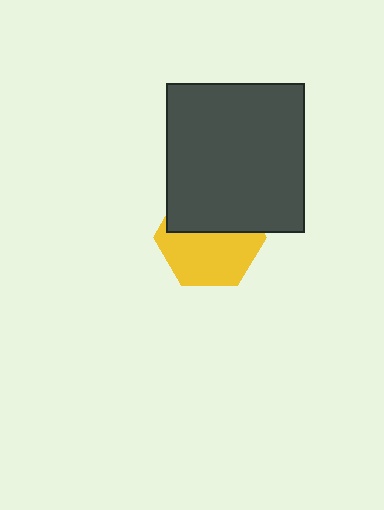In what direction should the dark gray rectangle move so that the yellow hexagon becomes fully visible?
The dark gray rectangle should move up. That is the shortest direction to clear the overlap and leave the yellow hexagon fully visible.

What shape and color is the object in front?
The object in front is a dark gray rectangle.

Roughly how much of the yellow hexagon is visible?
About half of it is visible (roughly 56%).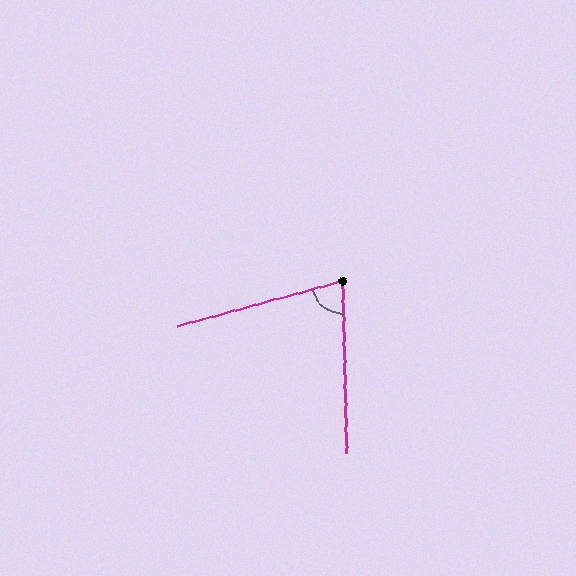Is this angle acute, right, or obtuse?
It is acute.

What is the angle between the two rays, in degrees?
Approximately 76 degrees.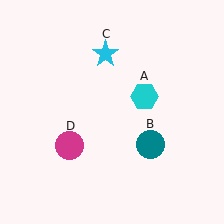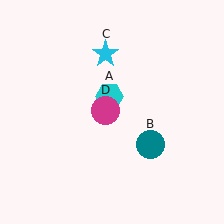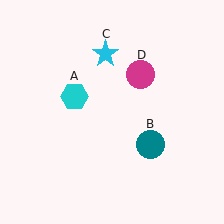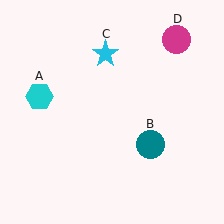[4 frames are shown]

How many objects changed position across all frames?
2 objects changed position: cyan hexagon (object A), magenta circle (object D).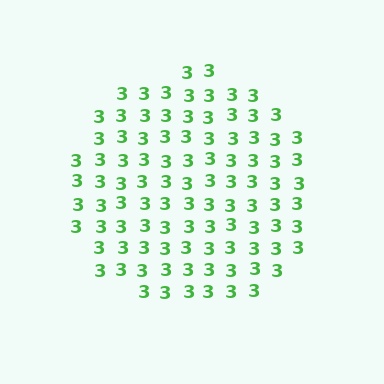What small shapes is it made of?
It is made of small digit 3's.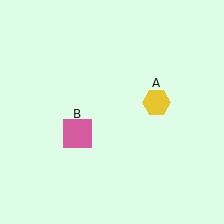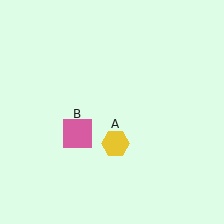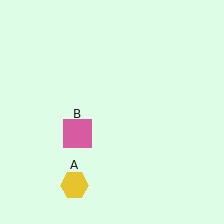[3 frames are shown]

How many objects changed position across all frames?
1 object changed position: yellow hexagon (object A).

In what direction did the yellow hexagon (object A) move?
The yellow hexagon (object A) moved down and to the left.